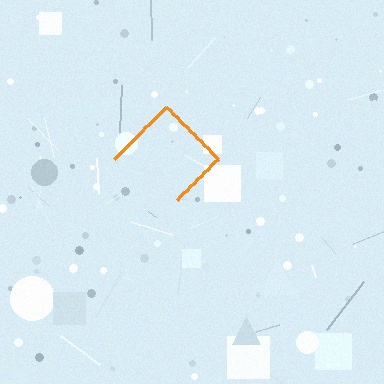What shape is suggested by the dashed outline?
The dashed outline suggests a diamond.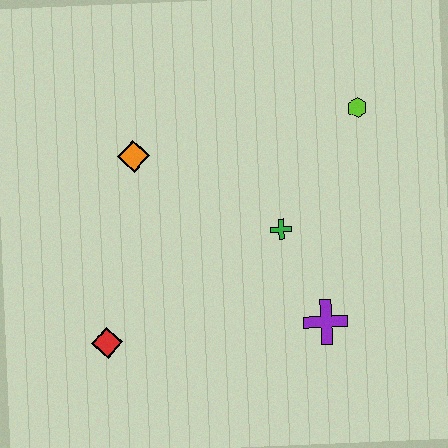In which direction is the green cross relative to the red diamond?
The green cross is to the right of the red diamond.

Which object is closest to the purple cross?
The green cross is closest to the purple cross.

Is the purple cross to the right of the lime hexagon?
No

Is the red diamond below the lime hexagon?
Yes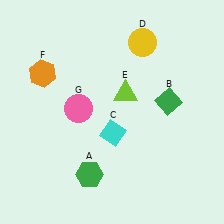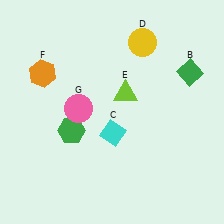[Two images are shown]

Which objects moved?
The objects that moved are: the green hexagon (A), the green diamond (B).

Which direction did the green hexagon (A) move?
The green hexagon (A) moved up.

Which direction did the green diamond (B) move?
The green diamond (B) moved up.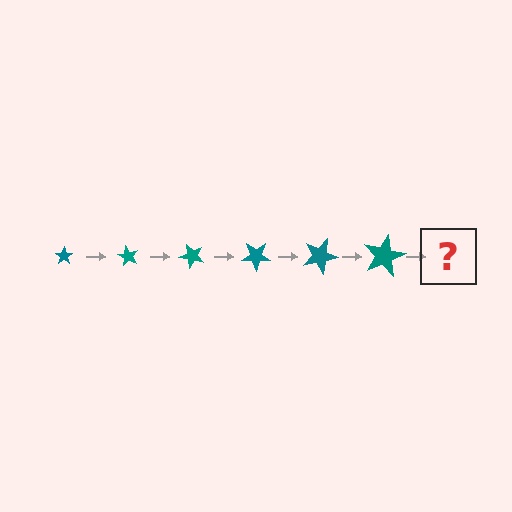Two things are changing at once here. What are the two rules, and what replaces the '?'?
The two rules are that the star grows larger each step and it rotates 60 degrees each step. The '?' should be a star, larger than the previous one and rotated 360 degrees from the start.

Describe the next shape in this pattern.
It should be a star, larger than the previous one and rotated 360 degrees from the start.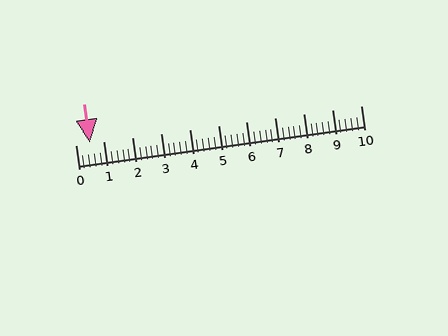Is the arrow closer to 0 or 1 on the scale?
The arrow is closer to 1.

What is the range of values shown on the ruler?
The ruler shows values from 0 to 10.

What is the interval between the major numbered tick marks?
The major tick marks are spaced 1 units apart.